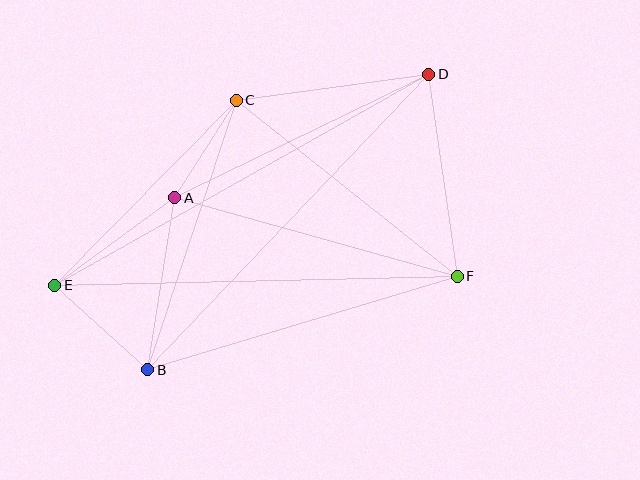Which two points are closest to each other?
Points A and C are closest to each other.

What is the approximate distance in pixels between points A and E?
The distance between A and E is approximately 148 pixels.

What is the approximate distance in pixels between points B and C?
The distance between B and C is approximately 284 pixels.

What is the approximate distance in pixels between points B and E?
The distance between B and E is approximately 126 pixels.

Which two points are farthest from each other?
Points D and E are farthest from each other.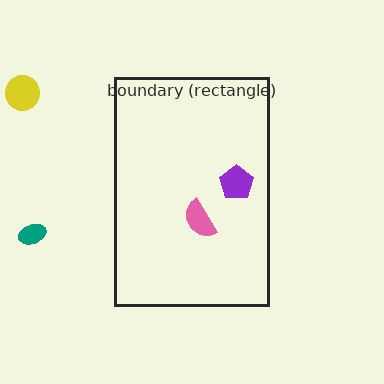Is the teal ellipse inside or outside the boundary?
Outside.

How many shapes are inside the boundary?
2 inside, 2 outside.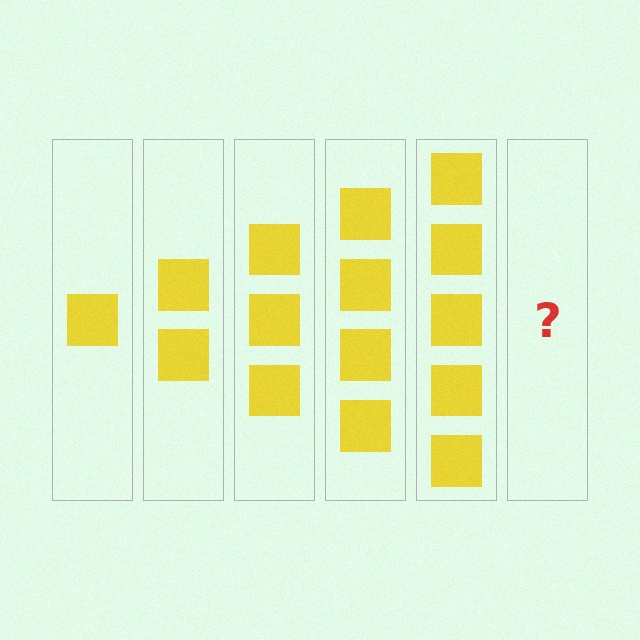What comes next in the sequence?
The next element should be 6 squares.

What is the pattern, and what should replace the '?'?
The pattern is that each step adds one more square. The '?' should be 6 squares.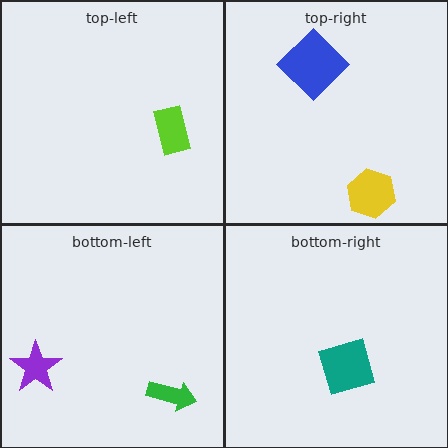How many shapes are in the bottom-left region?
2.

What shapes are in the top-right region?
The blue diamond, the yellow hexagon.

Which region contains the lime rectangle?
The top-left region.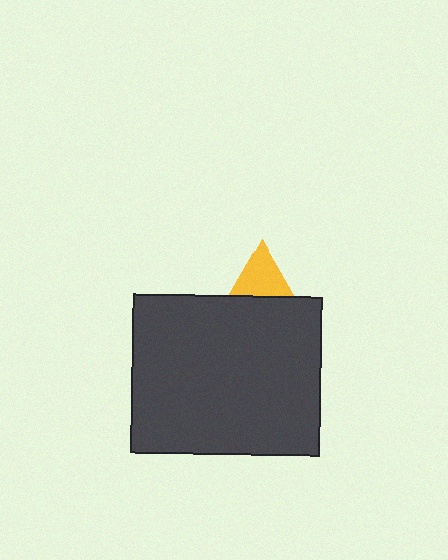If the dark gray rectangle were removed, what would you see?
You would see the complete yellow triangle.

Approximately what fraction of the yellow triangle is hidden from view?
Roughly 50% of the yellow triangle is hidden behind the dark gray rectangle.